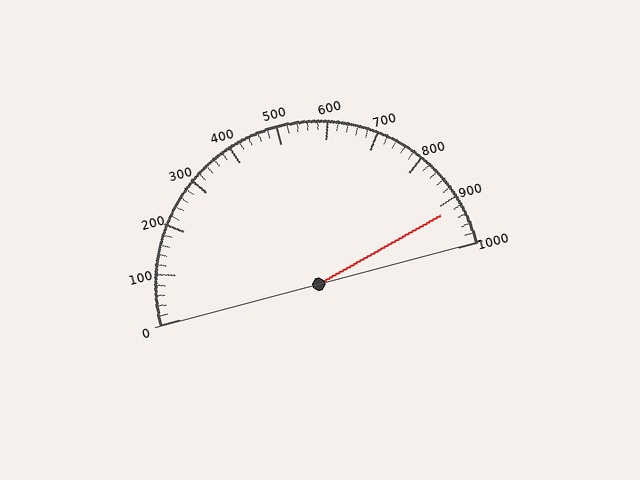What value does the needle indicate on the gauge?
The needle indicates approximately 920.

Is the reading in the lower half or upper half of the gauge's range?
The reading is in the upper half of the range (0 to 1000).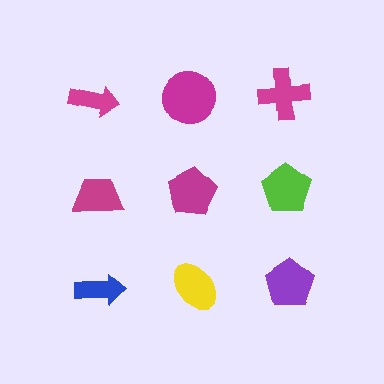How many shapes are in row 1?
3 shapes.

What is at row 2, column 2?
A magenta pentagon.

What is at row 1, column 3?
A magenta cross.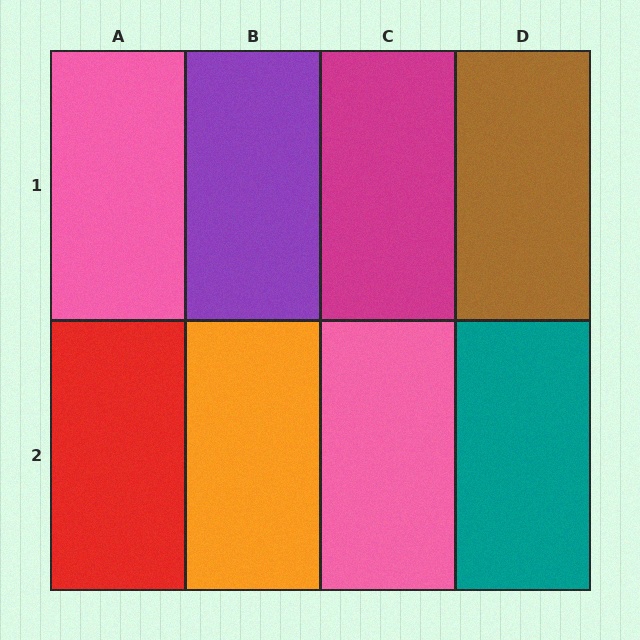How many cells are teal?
1 cell is teal.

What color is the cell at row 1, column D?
Brown.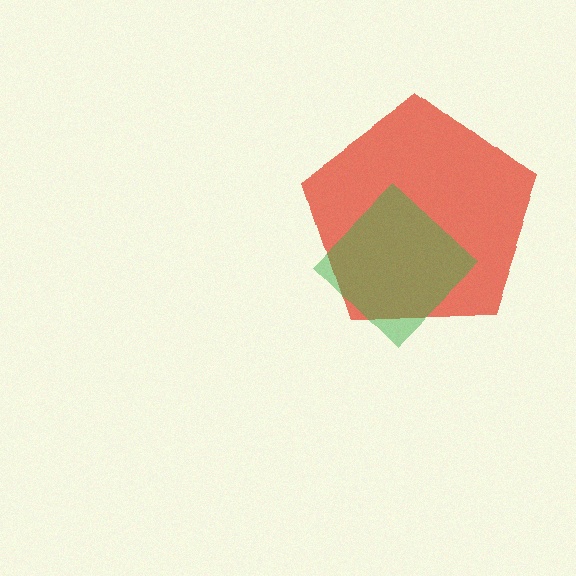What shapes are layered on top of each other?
The layered shapes are: a red pentagon, a green diamond.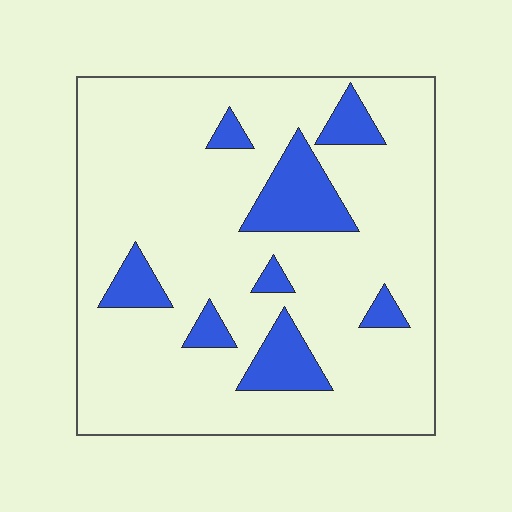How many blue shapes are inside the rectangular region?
8.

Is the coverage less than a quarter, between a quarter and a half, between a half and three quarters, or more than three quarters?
Less than a quarter.